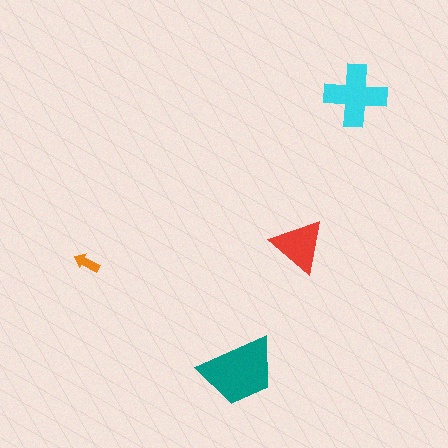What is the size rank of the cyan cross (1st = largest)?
2nd.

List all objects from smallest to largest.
The orange arrow, the red triangle, the cyan cross, the teal trapezoid.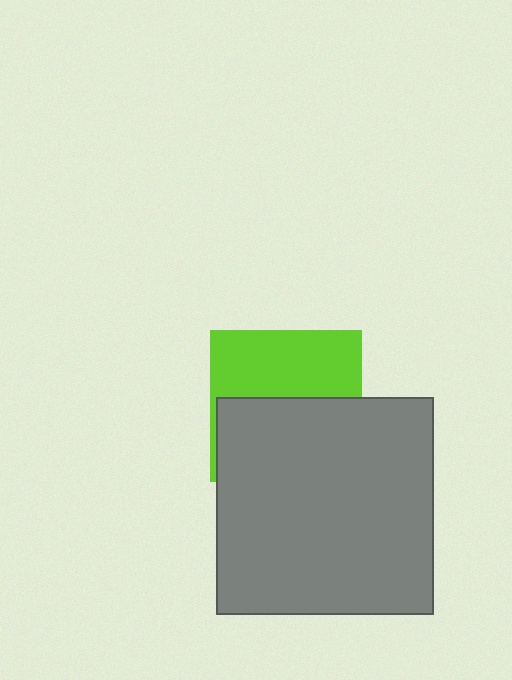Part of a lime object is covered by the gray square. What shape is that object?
It is a square.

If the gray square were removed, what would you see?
You would see the complete lime square.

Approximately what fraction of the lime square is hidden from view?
Roughly 53% of the lime square is hidden behind the gray square.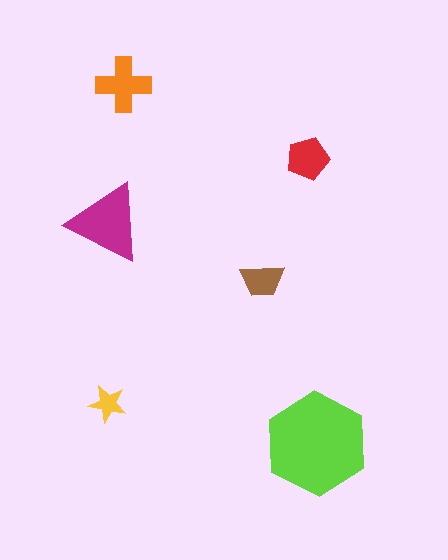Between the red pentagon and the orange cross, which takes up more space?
The orange cross.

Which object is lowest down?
The lime hexagon is bottommost.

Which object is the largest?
The lime hexagon.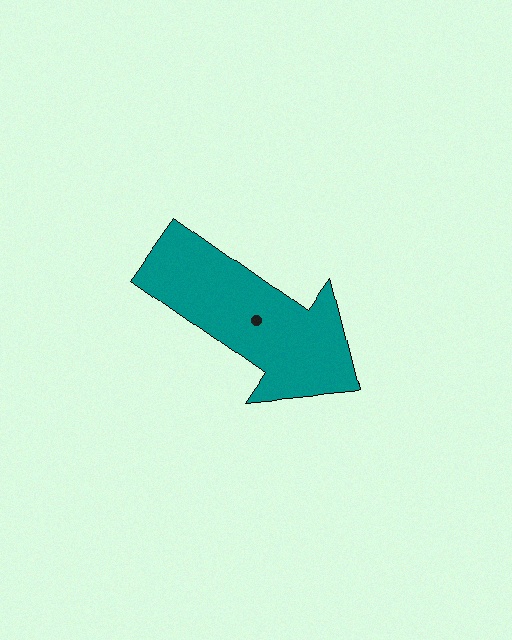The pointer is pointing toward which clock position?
Roughly 4 o'clock.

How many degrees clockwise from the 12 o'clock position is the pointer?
Approximately 125 degrees.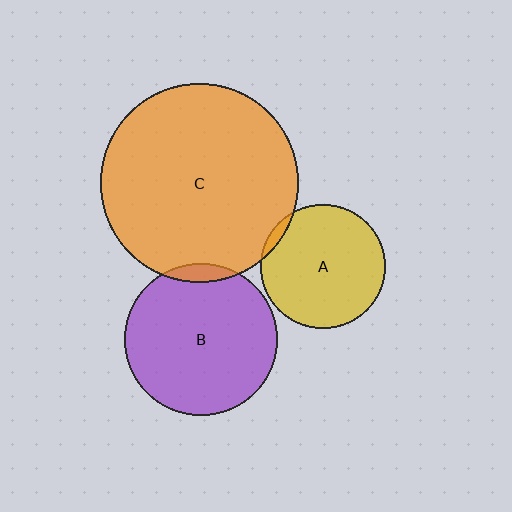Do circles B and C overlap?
Yes.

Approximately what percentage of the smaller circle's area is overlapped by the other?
Approximately 5%.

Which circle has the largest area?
Circle C (orange).